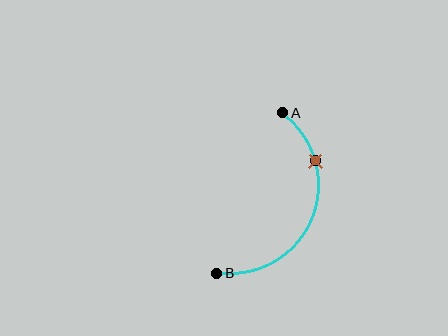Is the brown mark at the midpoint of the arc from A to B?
No. The brown mark lies on the arc but is closer to endpoint A. The arc midpoint would be at the point on the curve equidistant along the arc from both A and B.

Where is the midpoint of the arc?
The arc midpoint is the point on the curve farthest from the straight line joining A and B. It sits to the right of that line.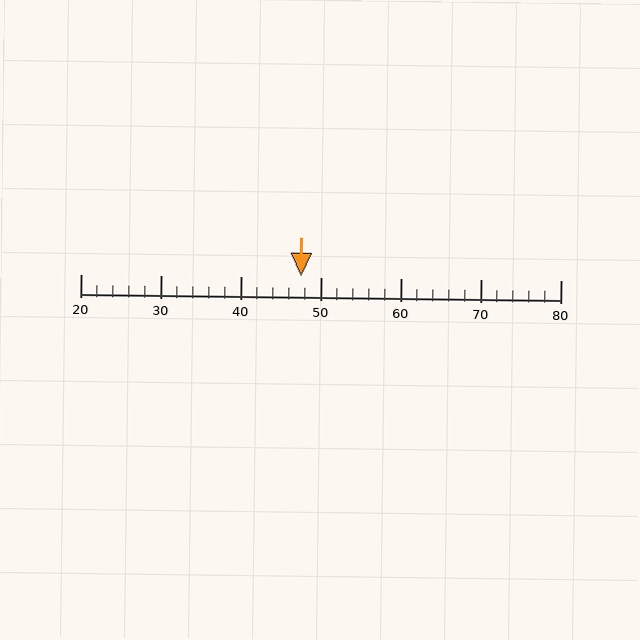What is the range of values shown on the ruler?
The ruler shows values from 20 to 80.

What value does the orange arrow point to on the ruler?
The orange arrow points to approximately 48.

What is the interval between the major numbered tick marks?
The major tick marks are spaced 10 units apart.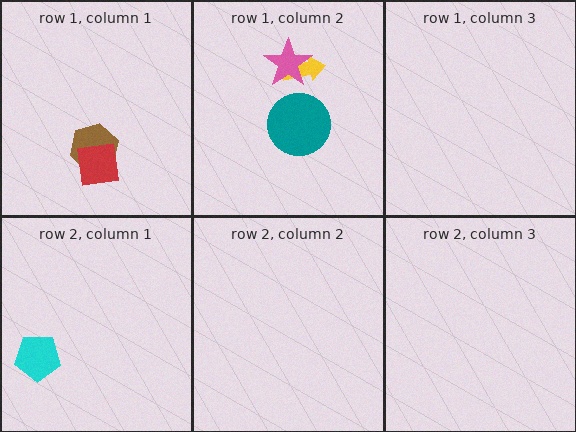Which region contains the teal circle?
The row 1, column 2 region.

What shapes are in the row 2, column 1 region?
The cyan pentagon.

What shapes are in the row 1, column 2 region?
The yellow arrow, the teal circle, the pink star.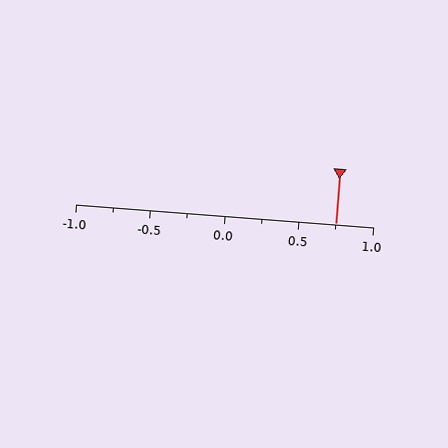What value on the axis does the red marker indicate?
The marker indicates approximately 0.75.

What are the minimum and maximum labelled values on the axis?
The axis runs from -1.0 to 1.0.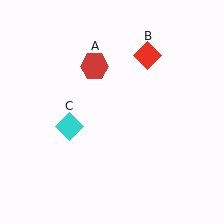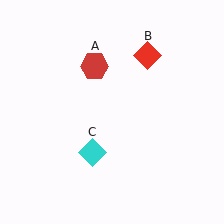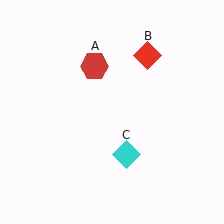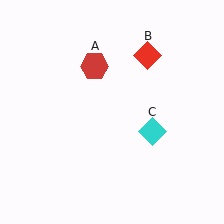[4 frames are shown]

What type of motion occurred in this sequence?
The cyan diamond (object C) rotated counterclockwise around the center of the scene.